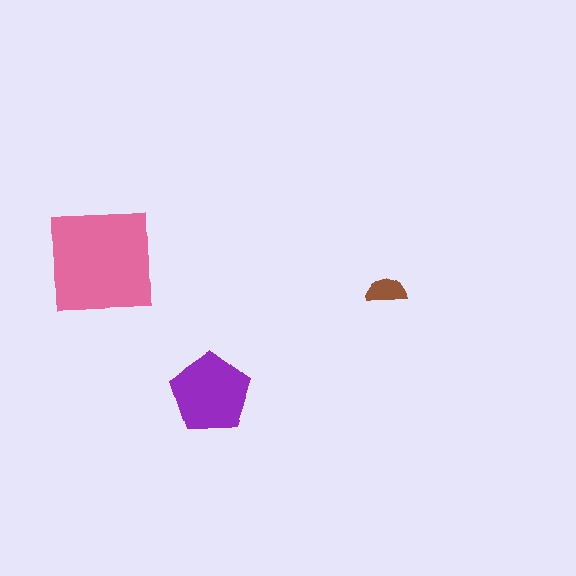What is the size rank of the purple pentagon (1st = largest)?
2nd.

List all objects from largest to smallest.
The pink square, the purple pentagon, the brown semicircle.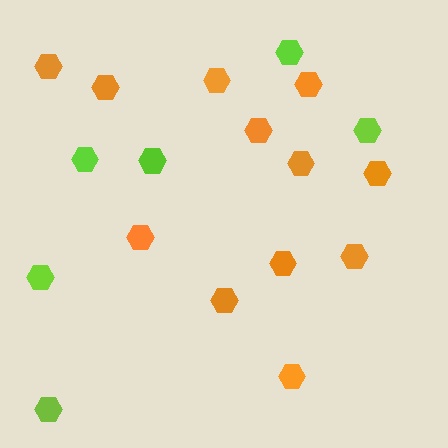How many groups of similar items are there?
There are 2 groups: one group of orange hexagons (12) and one group of lime hexagons (6).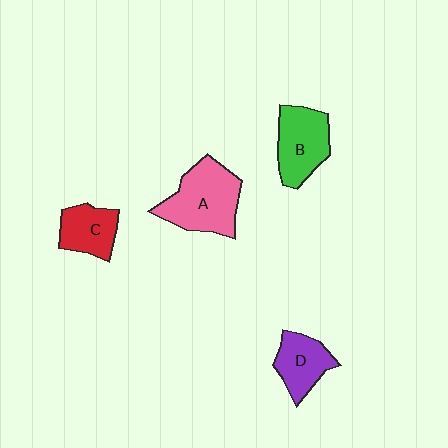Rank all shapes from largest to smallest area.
From largest to smallest: A (pink), B (green), D (purple), C (red).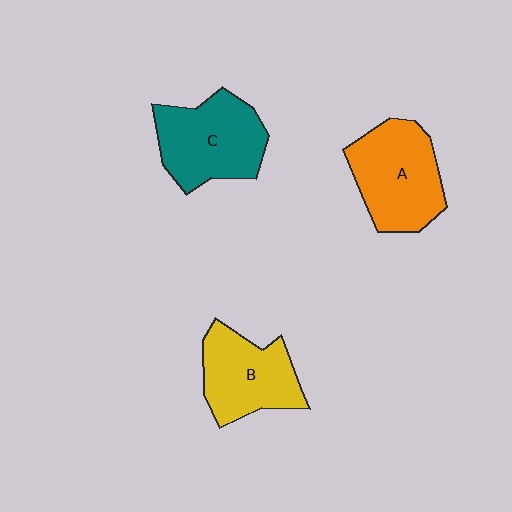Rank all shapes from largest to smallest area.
From largest to smallest: A (orange), C (teal), B (yellow).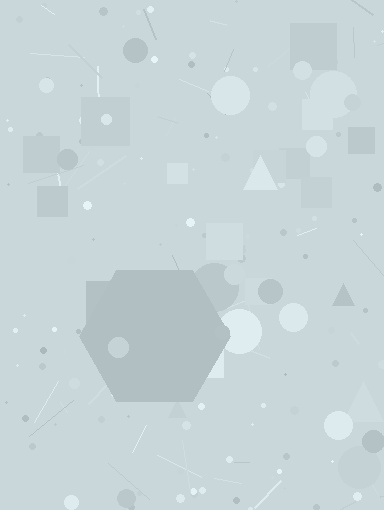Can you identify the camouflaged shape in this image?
The camouflaged shape is a hexagon.